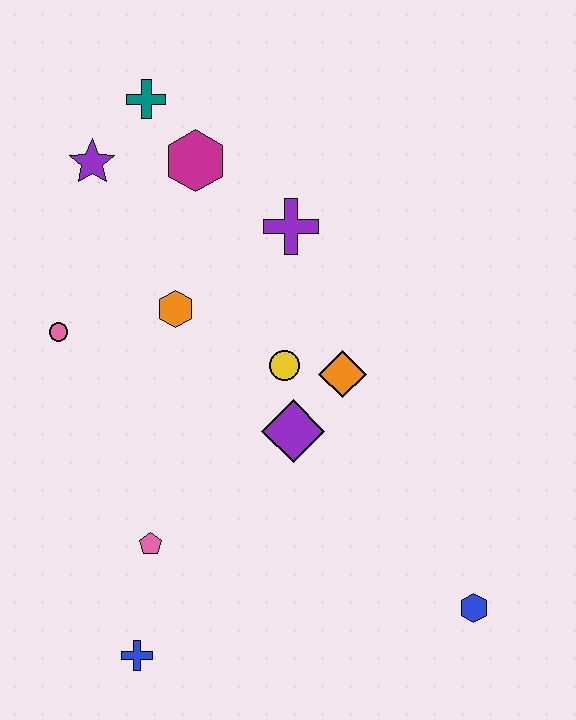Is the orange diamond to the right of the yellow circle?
Yes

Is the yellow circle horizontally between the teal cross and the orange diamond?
Yes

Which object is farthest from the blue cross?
The teal cross is farthest from the blue cross.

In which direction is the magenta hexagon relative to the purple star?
The magenta hexagon is to the right of the purple star.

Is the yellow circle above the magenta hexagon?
No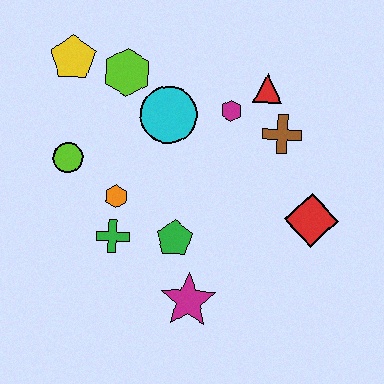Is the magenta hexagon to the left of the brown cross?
Yes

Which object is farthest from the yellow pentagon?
The red diamond is farthest from the yellow pentagon.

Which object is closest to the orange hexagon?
The green cross is closest to the orange hexagon.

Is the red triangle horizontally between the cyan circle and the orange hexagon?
No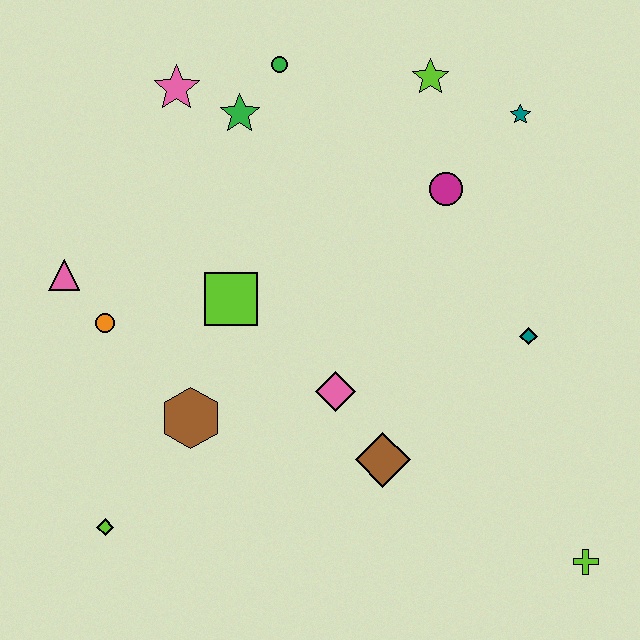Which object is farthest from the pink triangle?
The lime cross is farthest from the pink triangle.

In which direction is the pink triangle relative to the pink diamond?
The pink triangle is to the left of the pink diamond.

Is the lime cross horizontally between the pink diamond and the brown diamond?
No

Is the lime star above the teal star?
Yes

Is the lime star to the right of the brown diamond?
Yes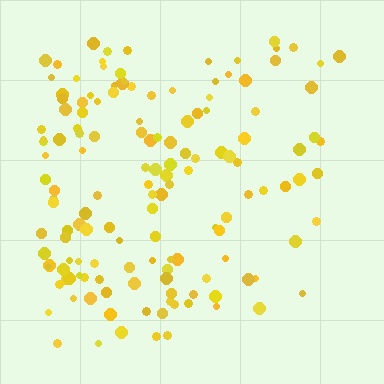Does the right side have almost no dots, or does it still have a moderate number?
Still a moderate number, just noticeably fewer than the left.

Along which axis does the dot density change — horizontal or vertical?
Horizontal.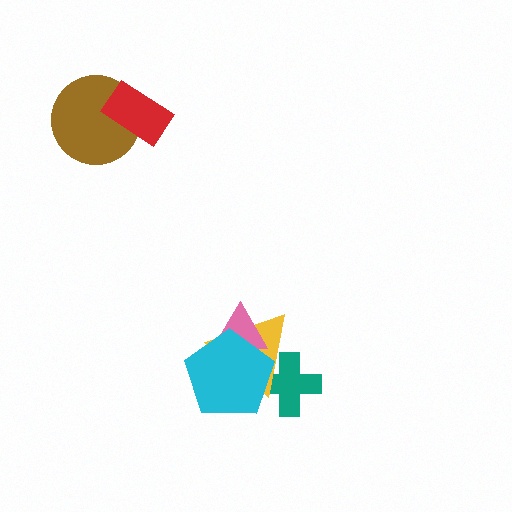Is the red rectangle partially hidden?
No, no other shape covers it.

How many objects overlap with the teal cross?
2 objects overlap with the teal cross.